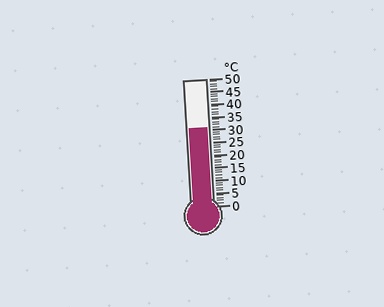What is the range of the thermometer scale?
The thermometer scale ranges from 0°C to 50°C.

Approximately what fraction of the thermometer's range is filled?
The thermometer is filled to approximately 60% of its range.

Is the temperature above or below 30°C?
The temperature is above 30°C.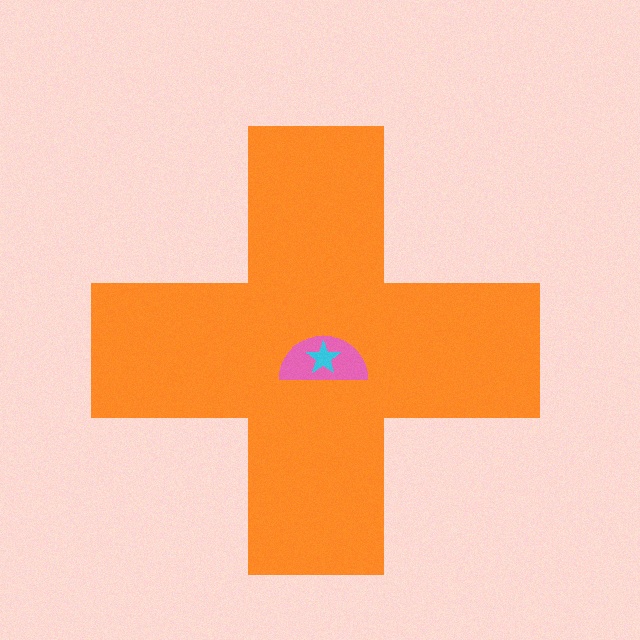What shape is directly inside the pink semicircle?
The cyan star.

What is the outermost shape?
The orange cross.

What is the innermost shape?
The cyan star.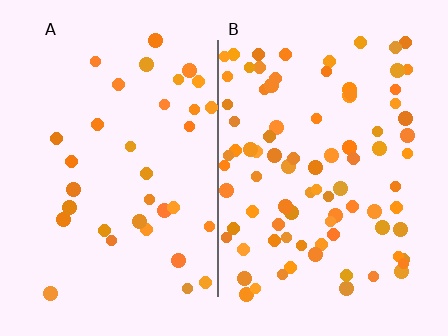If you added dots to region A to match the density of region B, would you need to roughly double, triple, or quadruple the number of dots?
Approximately triple.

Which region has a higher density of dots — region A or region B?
B (the right).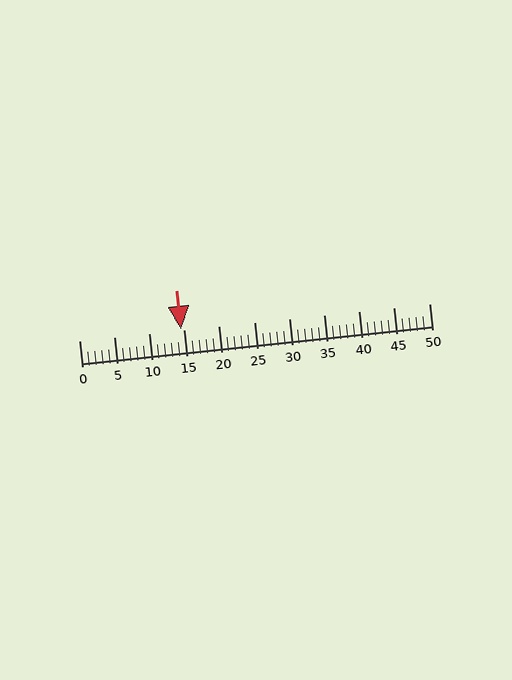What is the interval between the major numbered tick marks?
The major tick marks are spaced 5 units apart.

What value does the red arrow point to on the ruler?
The red arrow points to approximately 14.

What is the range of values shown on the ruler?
The ruler shows values from 0 to 50.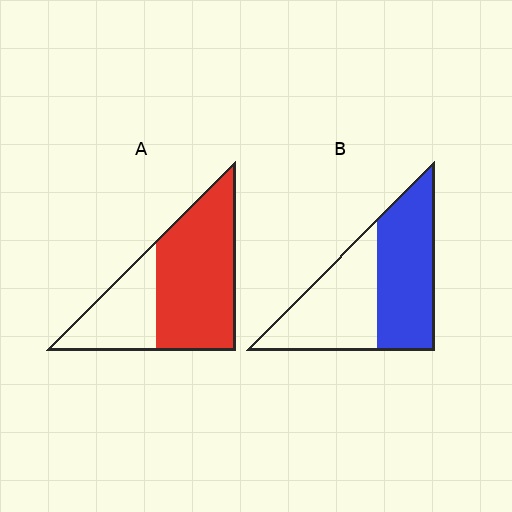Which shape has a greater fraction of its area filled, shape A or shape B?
Shape A.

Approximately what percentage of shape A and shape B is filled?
A is approximately 65% and B is approximately 50%.